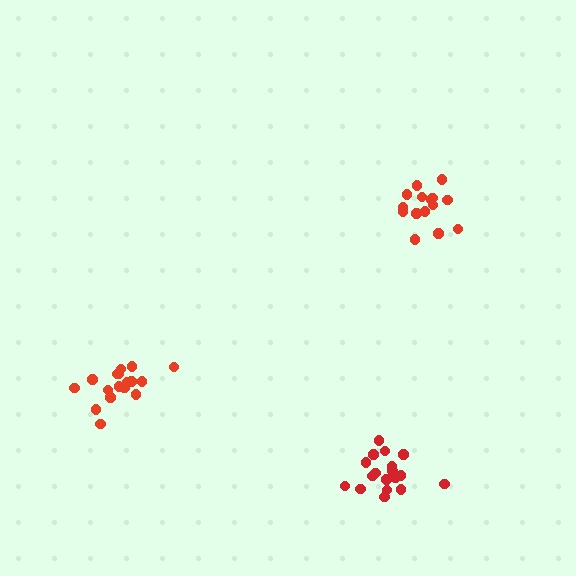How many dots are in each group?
Group 1: 15 dots, Group 2: 18 dots, Group 3: 18 dots (51 total).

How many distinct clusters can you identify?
There are 3 distinct clusters.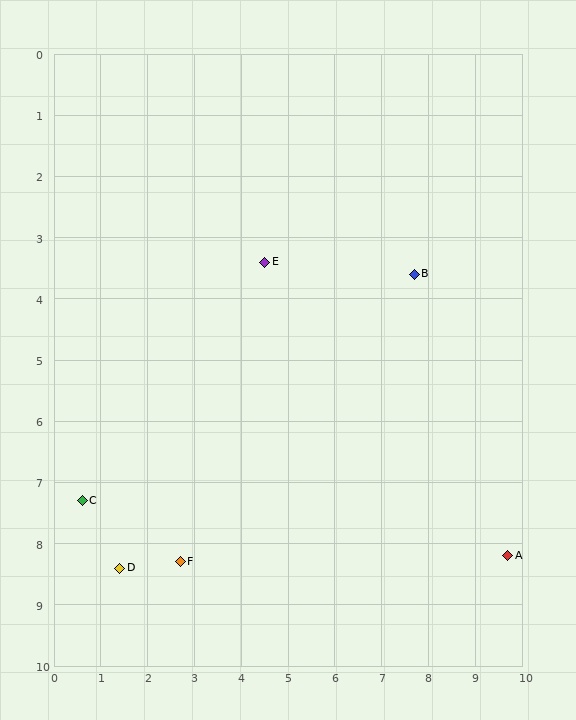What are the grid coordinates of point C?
Point C is at approximately (0.6, 7.3).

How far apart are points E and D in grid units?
Points E and D are about 5.9 grid units apart.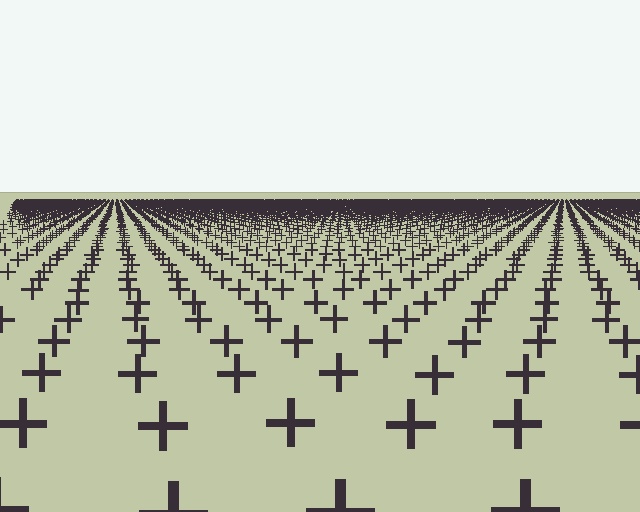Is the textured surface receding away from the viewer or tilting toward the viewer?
The surface is receding away from the viewer. Texture elements get smaller and denser toward the top.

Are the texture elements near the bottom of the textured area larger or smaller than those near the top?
Larger. Near the bottom, elements are closer to the viewer and appear at a bigger on-screen size.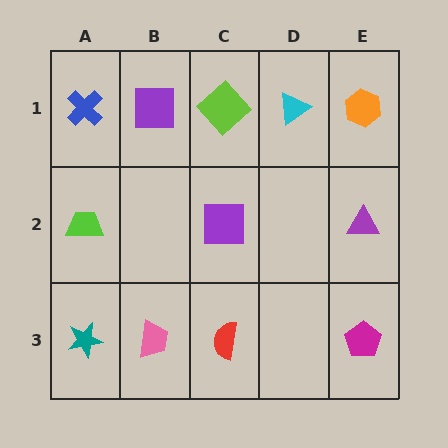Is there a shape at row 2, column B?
No, that cell is empty.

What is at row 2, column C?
A purple square.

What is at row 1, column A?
A blue cross.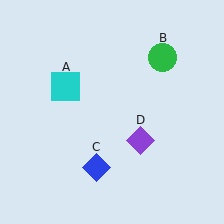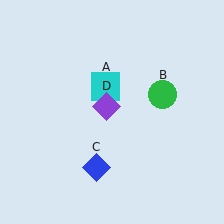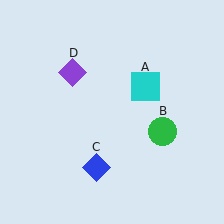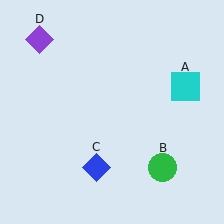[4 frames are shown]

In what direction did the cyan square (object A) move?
The cyan square (object A) moved right.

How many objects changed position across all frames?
3 objects changed position: cyan square (object A), green circle (object B), purple diamond (object D).